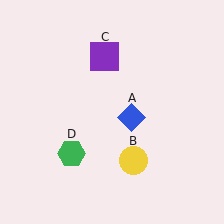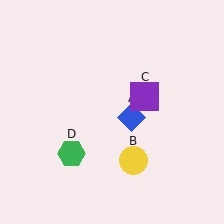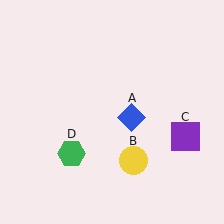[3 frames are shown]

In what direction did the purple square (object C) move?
The purple square (object C) moved down and to the right.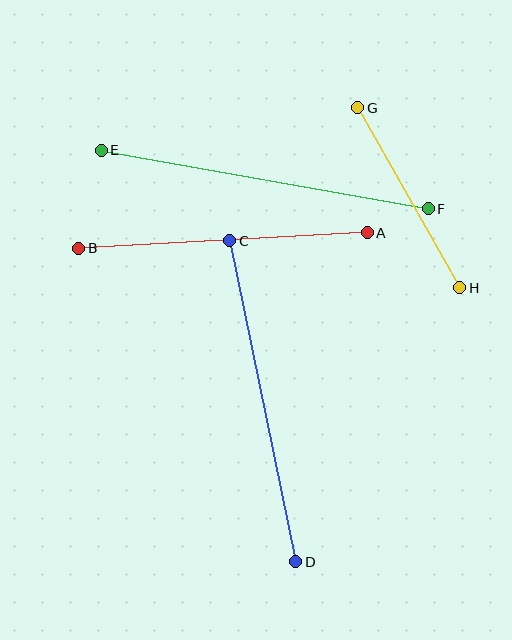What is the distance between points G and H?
The distance is approximately 207 pixels.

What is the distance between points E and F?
The distance is approximately 333 pixels.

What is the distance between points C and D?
The distance is approximately 328 pixels.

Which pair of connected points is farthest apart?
Points E and F are farthest apart.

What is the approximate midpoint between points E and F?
The midpoint is at approximately (265, 180) pixels.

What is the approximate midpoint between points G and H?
The midpoint is at approximately (409, 198) pixels.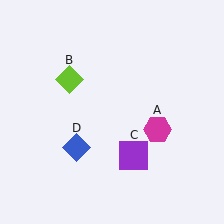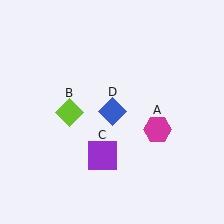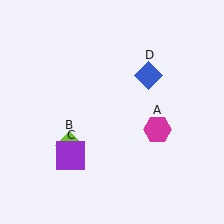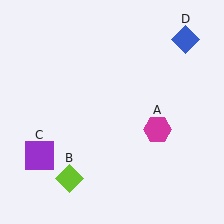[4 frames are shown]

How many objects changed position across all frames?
3 objects changed position: lime diamond (object B), purple square (object C), blue diamond (object D).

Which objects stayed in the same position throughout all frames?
Magenta hexagon (object A) remained stationary.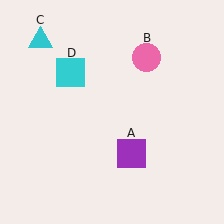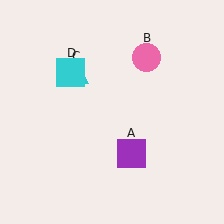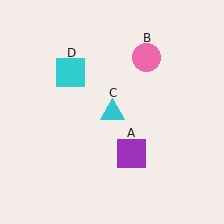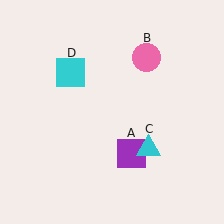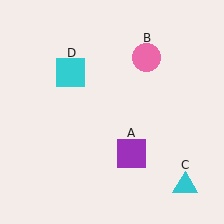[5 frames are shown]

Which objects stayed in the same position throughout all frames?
Purple square (object A) and pink circle (object B) and cyan square (object D) remained stationary.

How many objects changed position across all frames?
1 object changed position: cyan triangle (object C).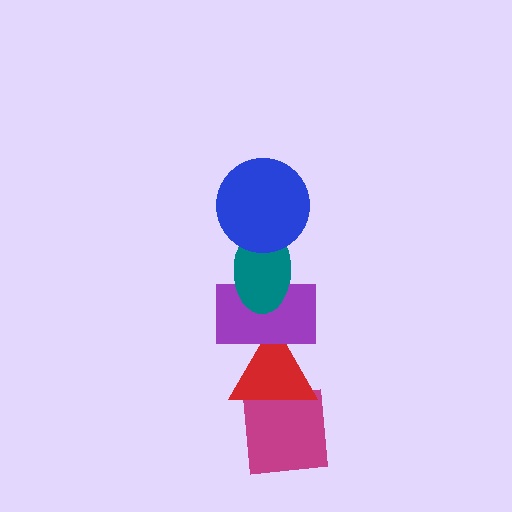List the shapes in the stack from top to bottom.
From top to bottom: the blue circle, the teal ellipse, the purple rectangle, the red triangle, the magenta square.